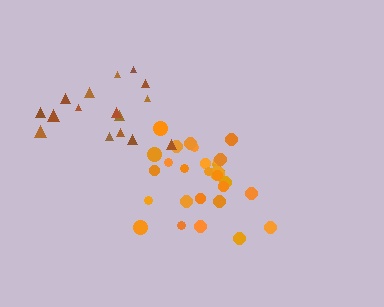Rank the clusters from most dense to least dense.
orange, brown.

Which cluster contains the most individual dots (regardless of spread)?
Orange (29).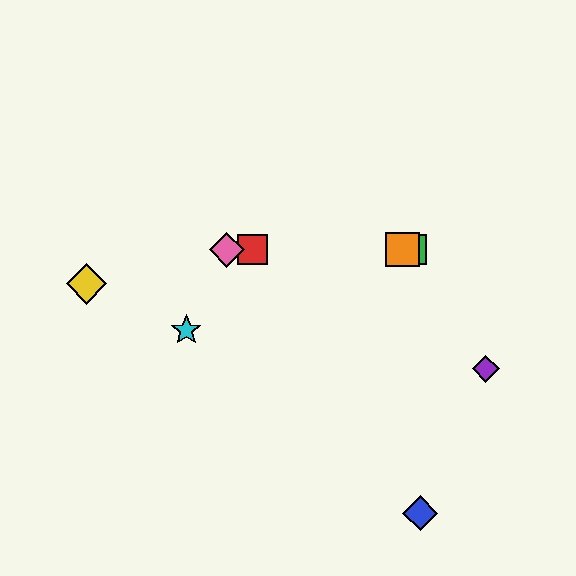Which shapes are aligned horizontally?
The red square, the green square, the orange square, the pink diamond are aligned horizontally.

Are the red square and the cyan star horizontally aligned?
No, the red square is at y≈250 and the cyan star is at y≈330.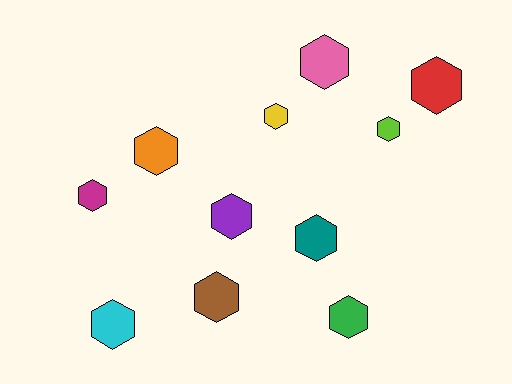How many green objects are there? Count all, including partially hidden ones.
There is 1 green object.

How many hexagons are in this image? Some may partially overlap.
There are 11 hexagons.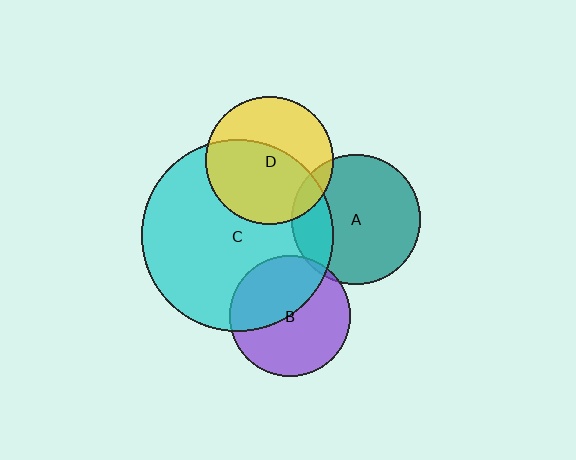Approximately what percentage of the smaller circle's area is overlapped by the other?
Approximately 45%.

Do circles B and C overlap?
Yes.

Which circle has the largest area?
Circle C (cyan).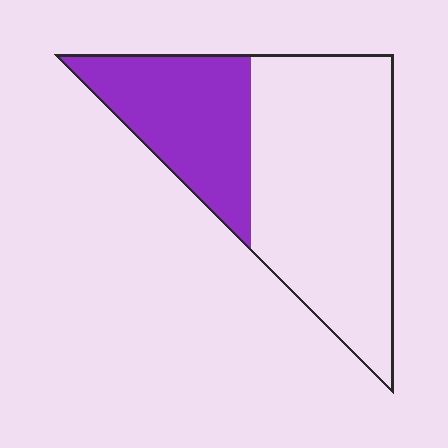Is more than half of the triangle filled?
No.